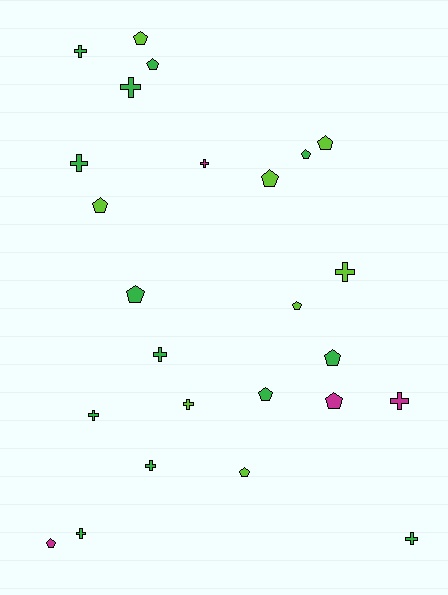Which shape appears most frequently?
Pentagon, with 13 objects.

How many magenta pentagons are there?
There are 2 magenta pentagons.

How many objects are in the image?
There are 25 objects.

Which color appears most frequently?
Green, with 13 objects.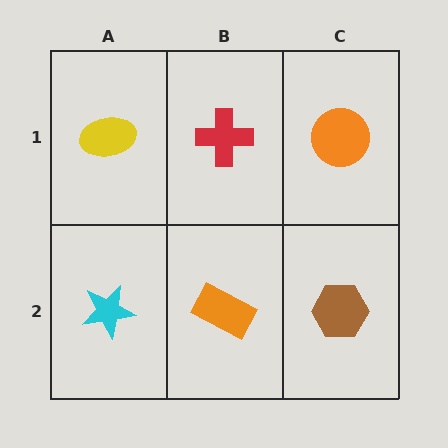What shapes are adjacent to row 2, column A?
A yellow ellipse (row 1, column A), an orange rectangle (row 2, column B).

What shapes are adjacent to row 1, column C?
A brown hexagon (row 2, column C), a red cross (row 1, column B).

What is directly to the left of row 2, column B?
A cyan star.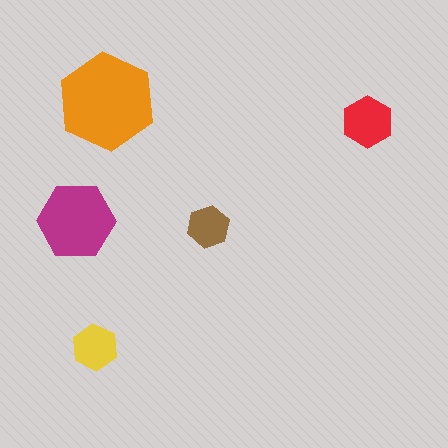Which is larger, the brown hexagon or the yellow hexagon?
The yellow one.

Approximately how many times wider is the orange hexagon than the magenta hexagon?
About 1.5 times wider.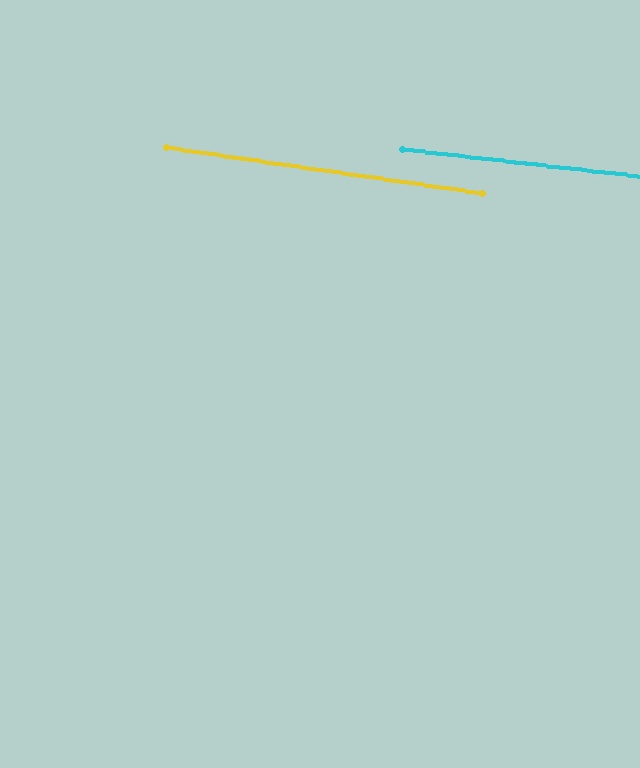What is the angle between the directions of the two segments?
Approximately 2 degrees.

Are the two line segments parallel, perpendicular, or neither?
Parallel — their directions differ by only 1.9°.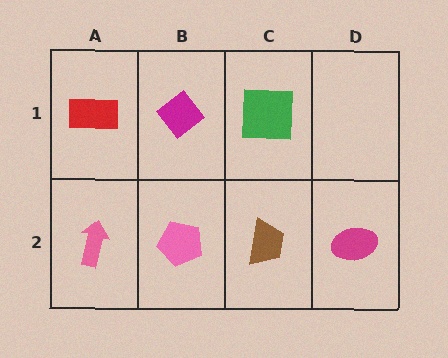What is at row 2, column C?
A brown trapezoid.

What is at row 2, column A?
A pink arrow.